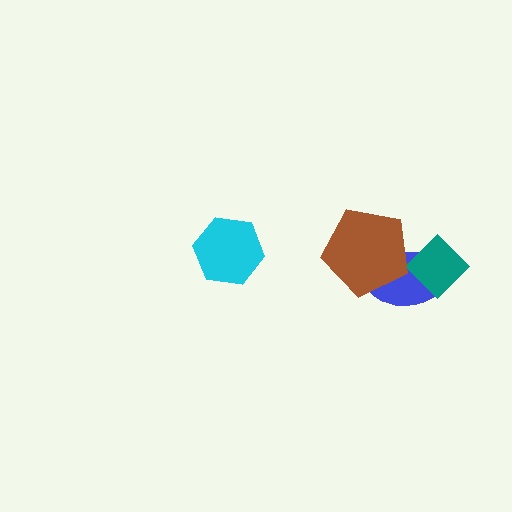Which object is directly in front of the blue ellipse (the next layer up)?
The teal diamond is directly in front of the blue ellipse.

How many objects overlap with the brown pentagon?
1 object overlaps with the brown pentagon.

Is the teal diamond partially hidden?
No, no other shape covers it.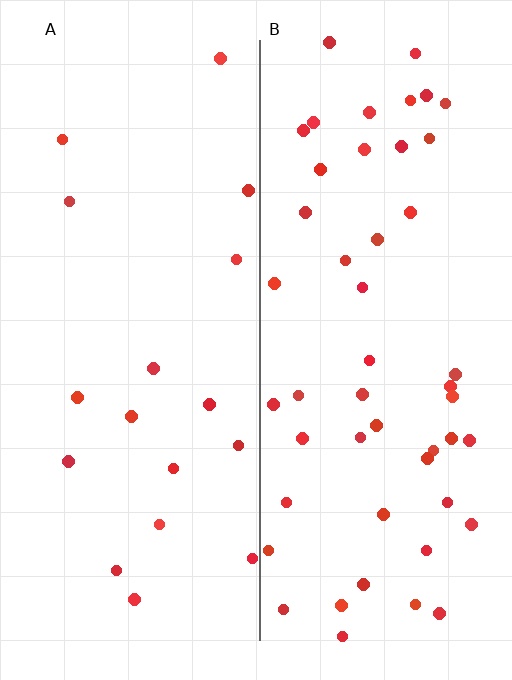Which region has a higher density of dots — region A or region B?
B (the right).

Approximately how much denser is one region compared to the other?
Approximately 2.8× — region B over region A.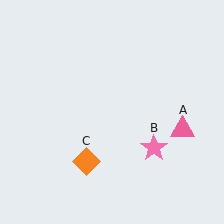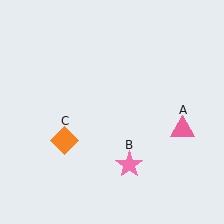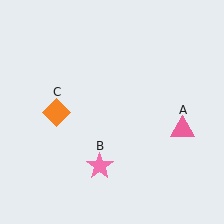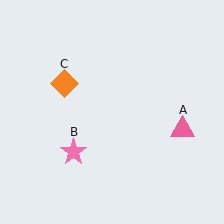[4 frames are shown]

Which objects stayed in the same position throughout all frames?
Pink triangle (object A) remained stationary.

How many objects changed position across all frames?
2 objects changed position: pink star (object B), orange diamond (object C).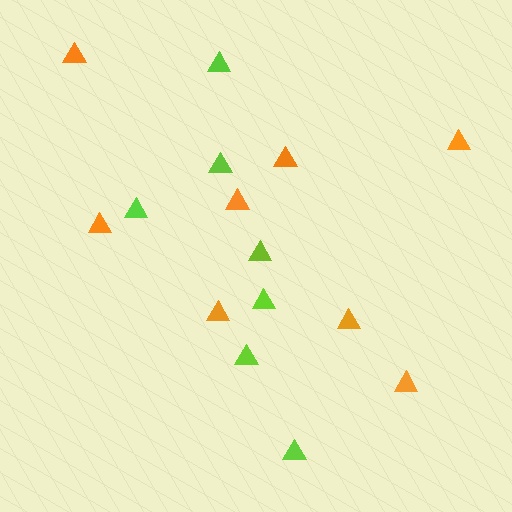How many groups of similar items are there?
There are 2 groups: one group of lime triangles (7) and one group of orange triangles (8).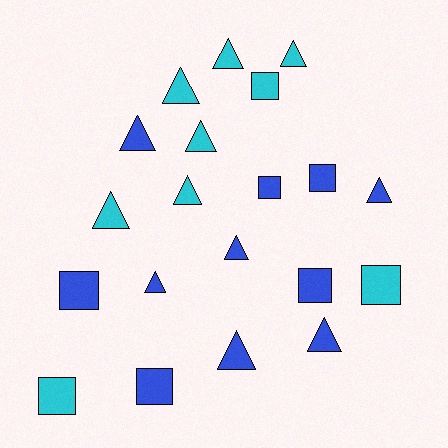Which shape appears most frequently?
Triangle, with 12 objects.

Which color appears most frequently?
Blue, with 11 objects.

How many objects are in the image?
There are 20 objects.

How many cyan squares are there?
There are 3 cyan squares.